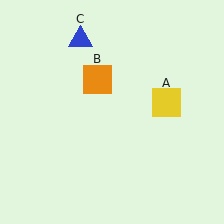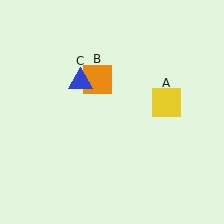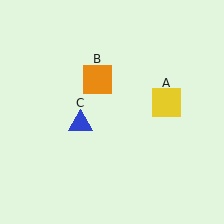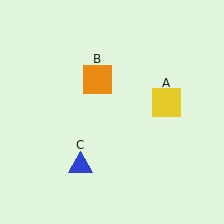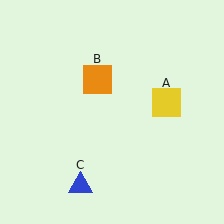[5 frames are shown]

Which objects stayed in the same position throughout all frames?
Yellow square (object A) and orange square (object B) remained stationary.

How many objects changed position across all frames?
1 object changed position: blue triangle (object C).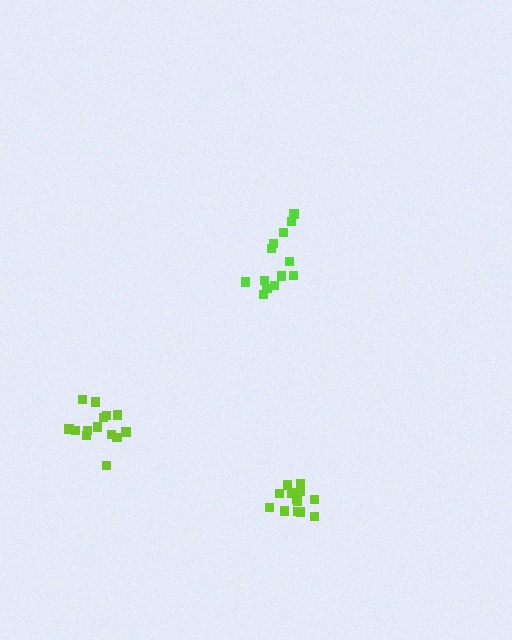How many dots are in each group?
Group 1: 13 dots, Group 2: 13 dots, Group 3: 14 dots (40 total).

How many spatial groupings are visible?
There are 3 spatial groupings.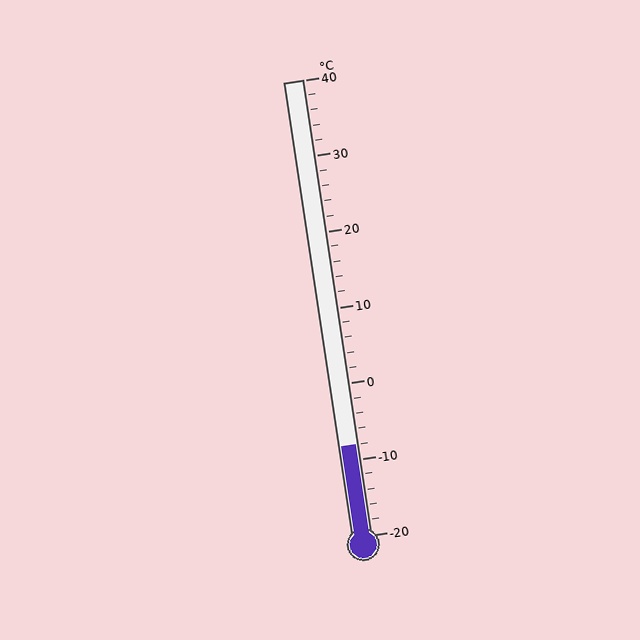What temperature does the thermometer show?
The thermometer shows approximately -8°C.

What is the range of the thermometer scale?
The thermometer scale ranges from -20°C to 40°C.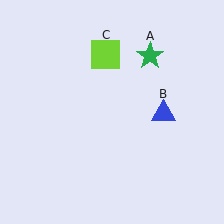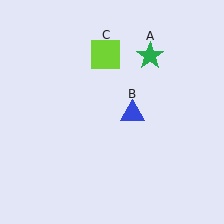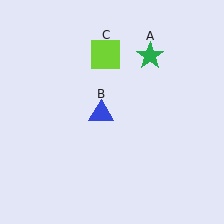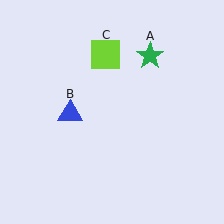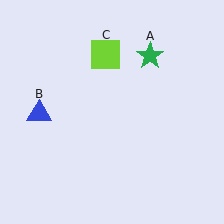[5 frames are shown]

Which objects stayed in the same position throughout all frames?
Green star (object A) and lime square (object C) remained stationary.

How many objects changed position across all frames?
1 object changed position: blue triangle (object B).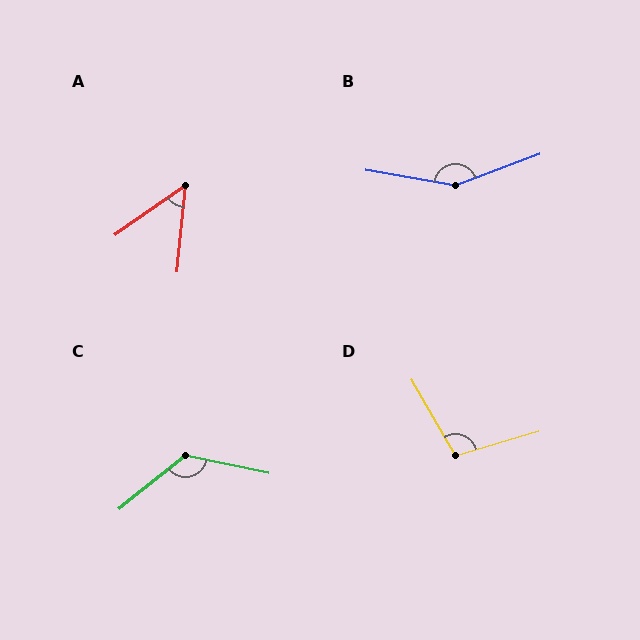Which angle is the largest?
B, at approximately 149 degrees.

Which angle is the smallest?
A, at approximately 49 degrees.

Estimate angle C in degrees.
Approximately 129 degrees.